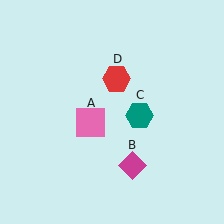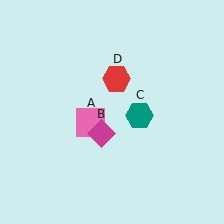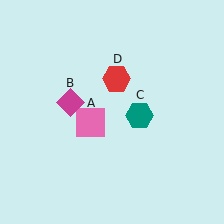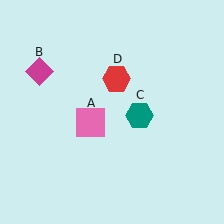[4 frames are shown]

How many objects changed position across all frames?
1 object changed position: magenta diamond (object B).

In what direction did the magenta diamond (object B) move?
The magenta diamond (object B) moved up and to the left.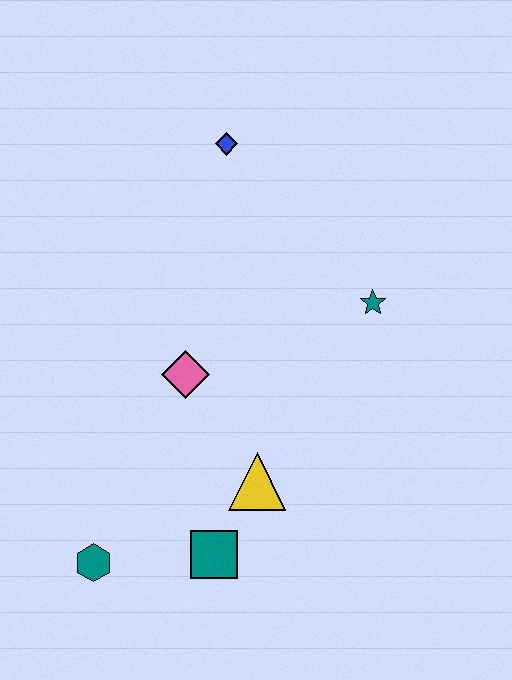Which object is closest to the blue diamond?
The teal star is closest to the blue diamond.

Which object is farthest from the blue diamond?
The teal hexagon is farthest from the blue diamond.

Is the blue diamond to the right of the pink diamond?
Yes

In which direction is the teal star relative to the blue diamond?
The teal star is below the blue diamond.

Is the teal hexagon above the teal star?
No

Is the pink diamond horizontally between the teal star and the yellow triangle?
No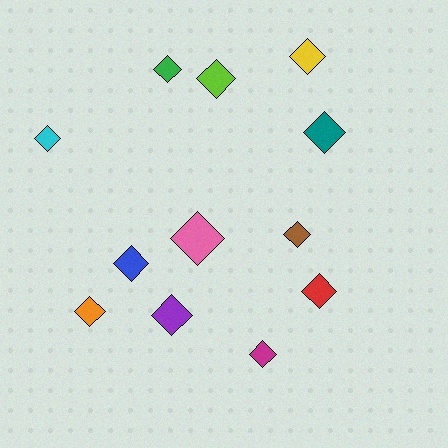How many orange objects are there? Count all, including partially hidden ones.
There is 1 orange object.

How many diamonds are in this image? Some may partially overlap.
There are 12 diamonds.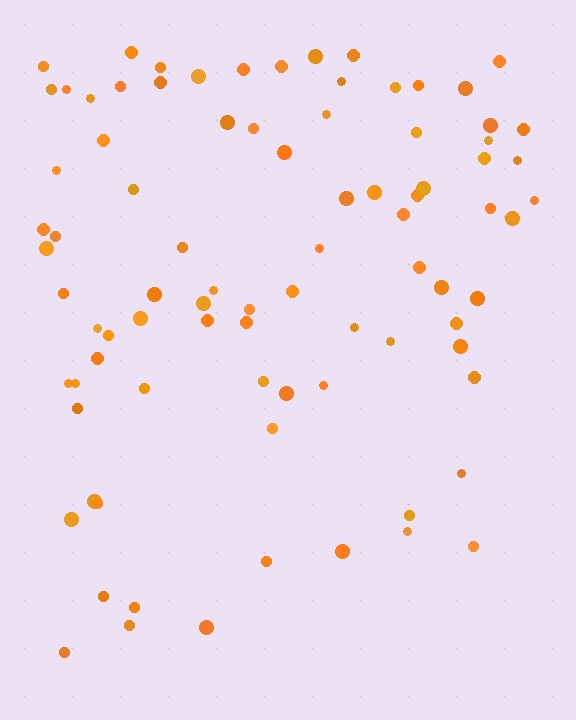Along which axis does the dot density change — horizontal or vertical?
Vertical.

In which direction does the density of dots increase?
From bottom to top, with the top side densest.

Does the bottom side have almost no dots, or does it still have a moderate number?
Still a moderate number, just noticeably fewer than the top.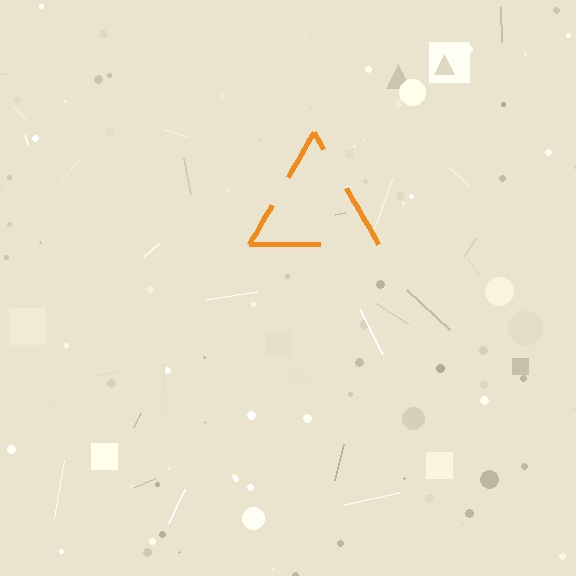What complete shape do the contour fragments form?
The contour fragments form a triangle.